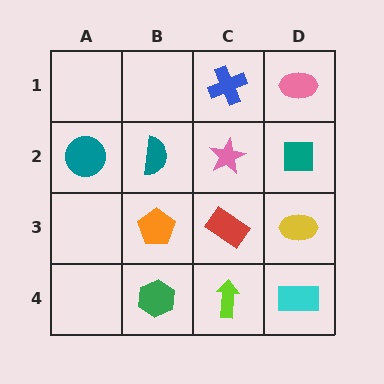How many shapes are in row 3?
3 shapes.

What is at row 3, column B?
An orange pentagon.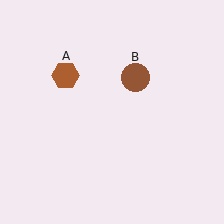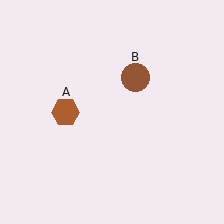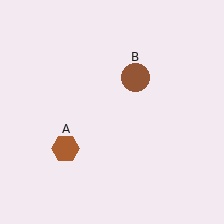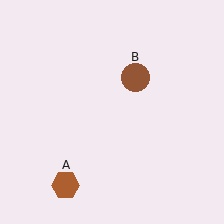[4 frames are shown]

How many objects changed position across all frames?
1 object changed position: brown hexagon (object A).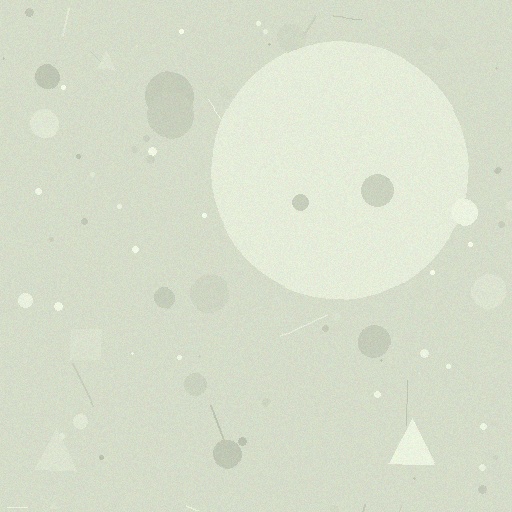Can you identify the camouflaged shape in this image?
The camouflaged shape is a circle.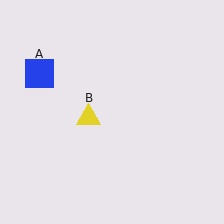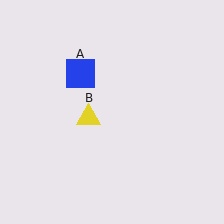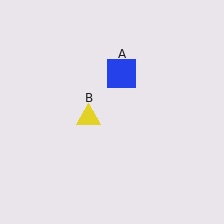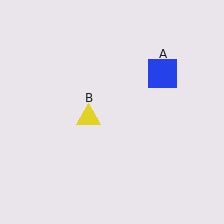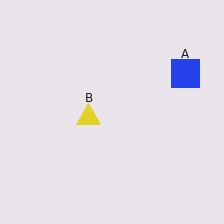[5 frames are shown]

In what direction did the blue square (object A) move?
The blue square (object A) moved right.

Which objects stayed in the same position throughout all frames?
Yellow triangle (object B) remained stationary.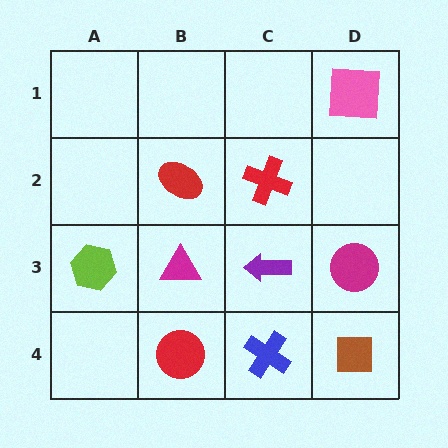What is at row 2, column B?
A red ellipse.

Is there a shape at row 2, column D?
No, that cell is empty.